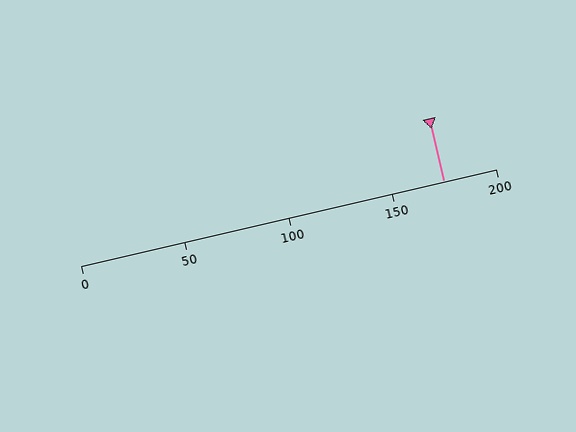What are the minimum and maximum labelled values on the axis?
The axis runs from 0 to 200.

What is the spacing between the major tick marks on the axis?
The major ticks are spaced 50 apart.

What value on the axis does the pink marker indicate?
The marker indicates approximately 175.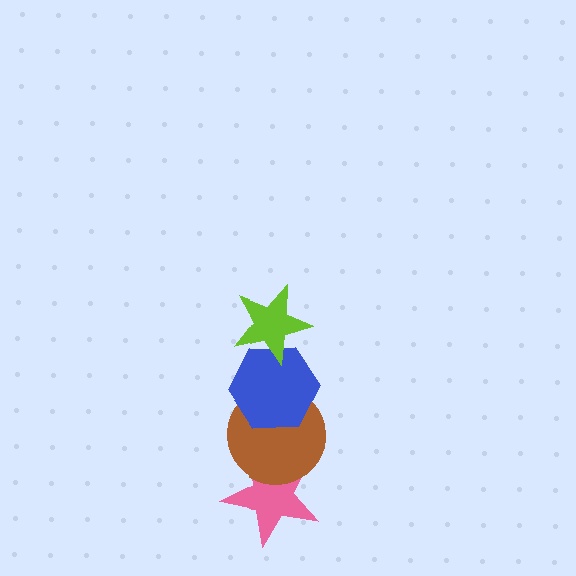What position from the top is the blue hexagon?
The blue hexagon is 2nd from the top.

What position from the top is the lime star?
The lime star is 1st from the top.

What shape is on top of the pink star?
The brown circle is on top of the pink star.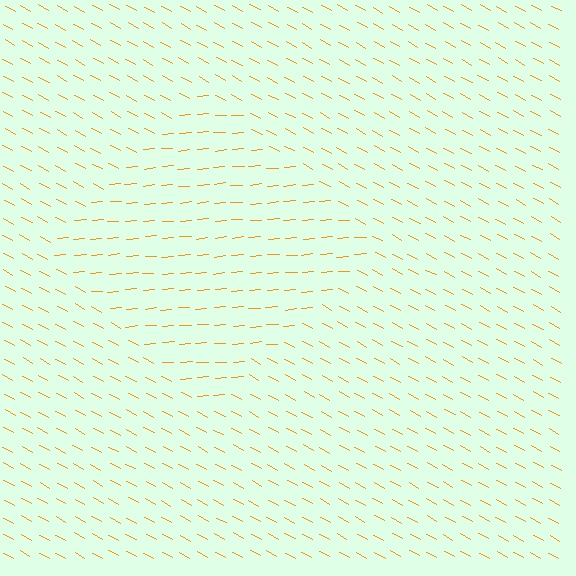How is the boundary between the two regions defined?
The boundary is defined purely by a change in line orientation (approximately 33 degrees difference). All lines are the same color and thickness.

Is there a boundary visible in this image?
Yes, there is a texture boundary formed by a change in line orientation.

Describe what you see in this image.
The image is filled with small orange line segments. A diamond region in the image has lines oriented differently from the surrounding lines, creating a visible texture boundary.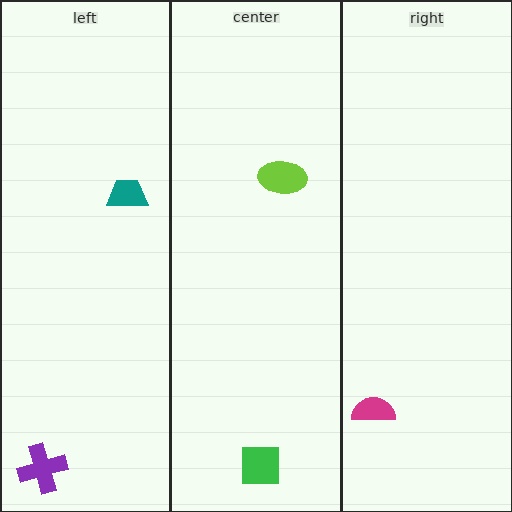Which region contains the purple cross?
The left region.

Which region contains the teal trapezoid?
The left region.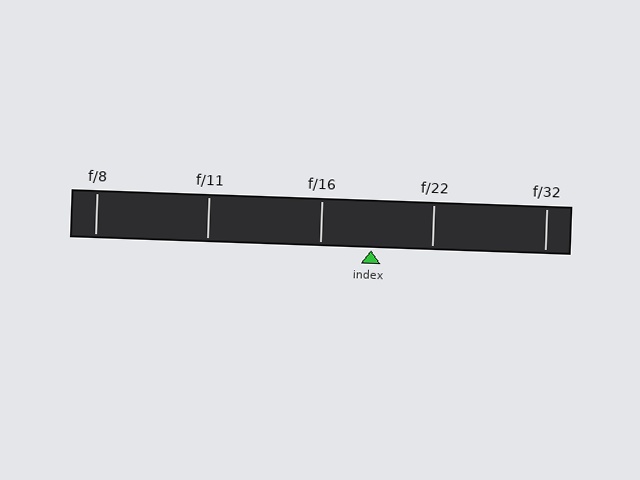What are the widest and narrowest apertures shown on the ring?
The widest aperture shown is f/8 and the narrowest is f/32.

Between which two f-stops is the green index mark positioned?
The index mark is between f/16 and f/22.